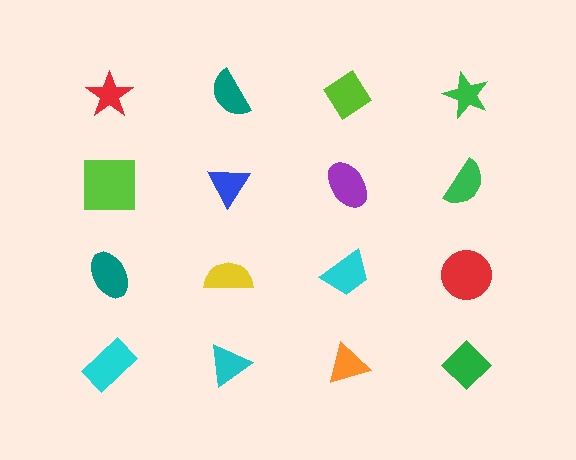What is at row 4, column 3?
An orange triangle.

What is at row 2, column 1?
A lime square.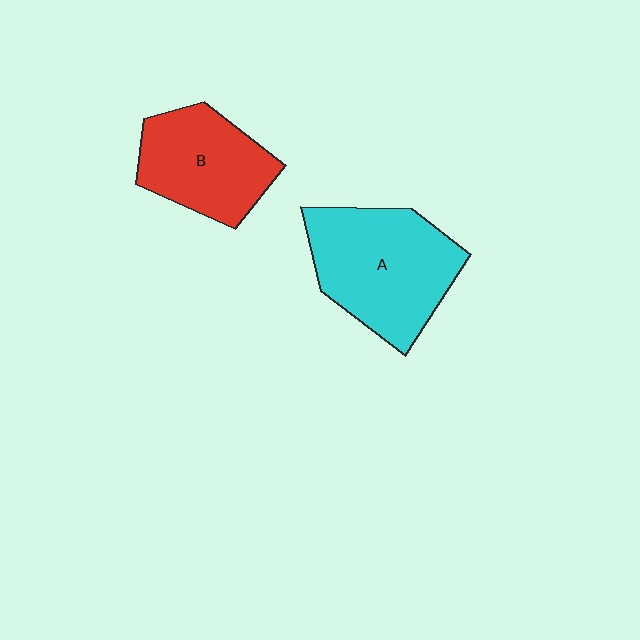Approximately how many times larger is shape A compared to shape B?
Approximately 1.3 times.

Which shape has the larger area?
Shape A (cyan).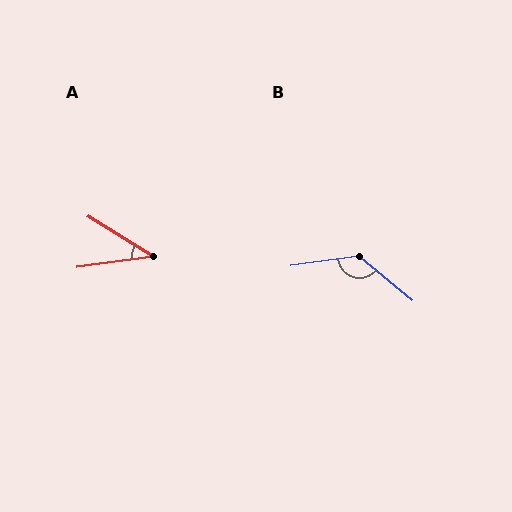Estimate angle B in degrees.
Approximately 133 degrees.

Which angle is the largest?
B, at approximately 133 degrees.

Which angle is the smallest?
A, at approximately 39 degrees.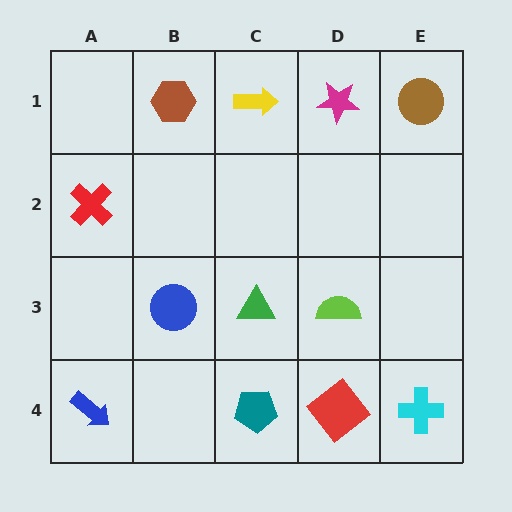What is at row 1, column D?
A magenta star.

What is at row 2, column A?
A red cross.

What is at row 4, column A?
A blue arrow.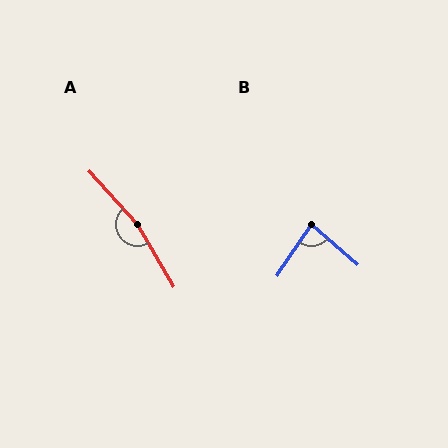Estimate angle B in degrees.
Approximately 83 degrees.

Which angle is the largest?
A, at approximately 168 degrees.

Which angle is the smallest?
B, at approximately 83 degrees.